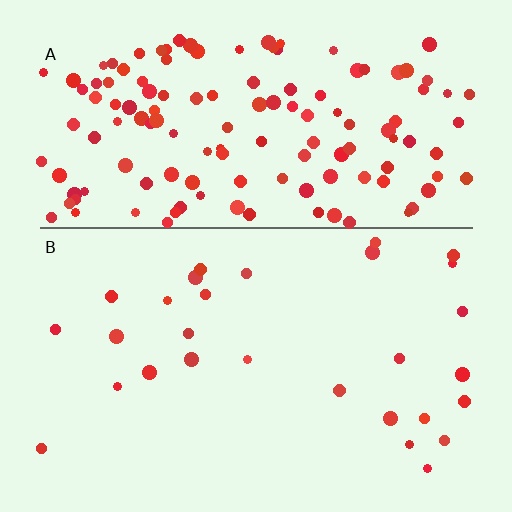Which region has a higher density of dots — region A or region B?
A (the top).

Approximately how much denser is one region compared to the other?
Approximately 4.9× — region A over region B.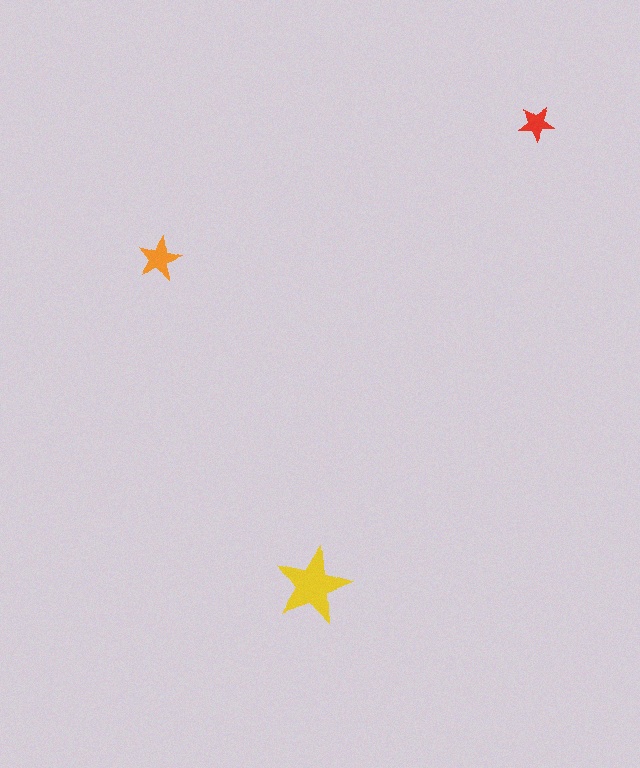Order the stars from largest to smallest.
the yellow one, the orange one, the red one.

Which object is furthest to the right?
The red star is rightmost.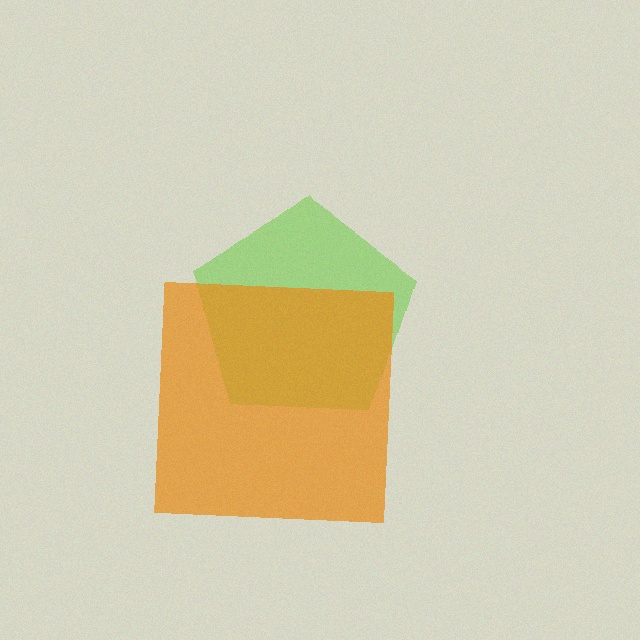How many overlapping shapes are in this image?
There are 2 overlapping shapes in the image.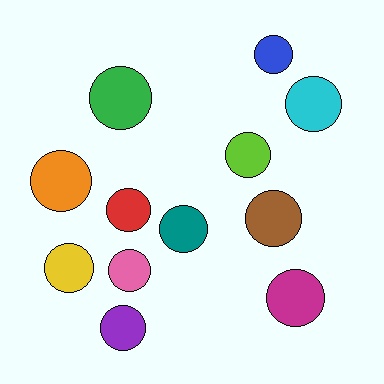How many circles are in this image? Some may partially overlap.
There are 12 circles.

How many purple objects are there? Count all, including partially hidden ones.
There is 1 purple object.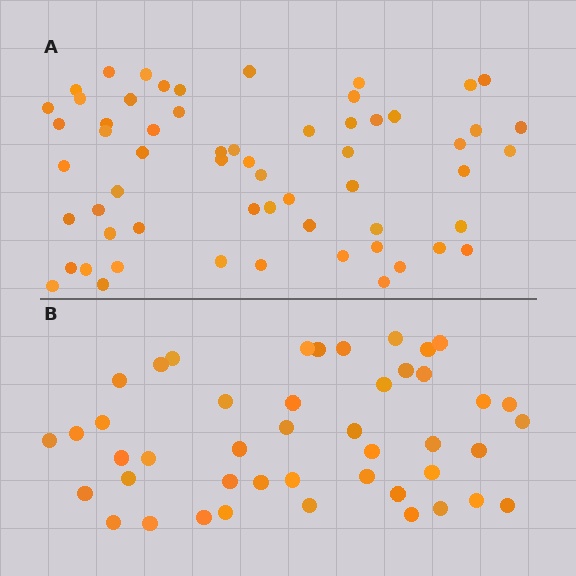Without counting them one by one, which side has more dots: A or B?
Region A (the top region) has more dots.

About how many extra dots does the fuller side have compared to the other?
Region A has approximately 15 more dots than region B.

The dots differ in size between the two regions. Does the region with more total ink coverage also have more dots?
No. Region B has more total ink coverage because its dots are larger, but region A actually contains more individual dots. Total area can be misleading — the number of items is what matters here.